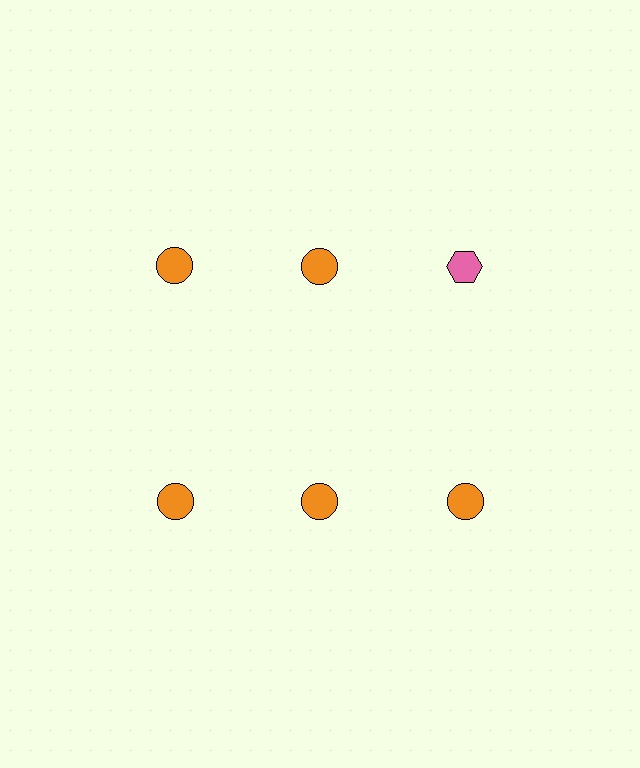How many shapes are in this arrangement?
There are 6 shapes arranged in a grid pattern.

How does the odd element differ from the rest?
It differs in both color (pink instead of orange) and shape (hexagon instead of circle).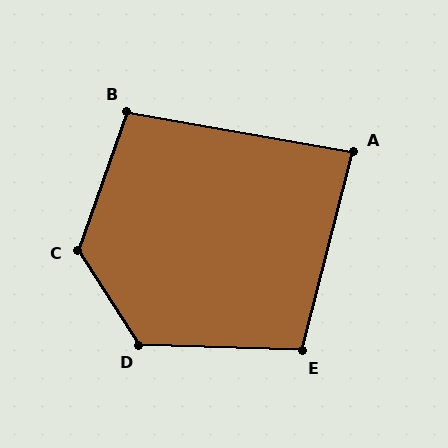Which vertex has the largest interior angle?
C, at approximately 128 degrees.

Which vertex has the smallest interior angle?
A, at approximately 86 degrees.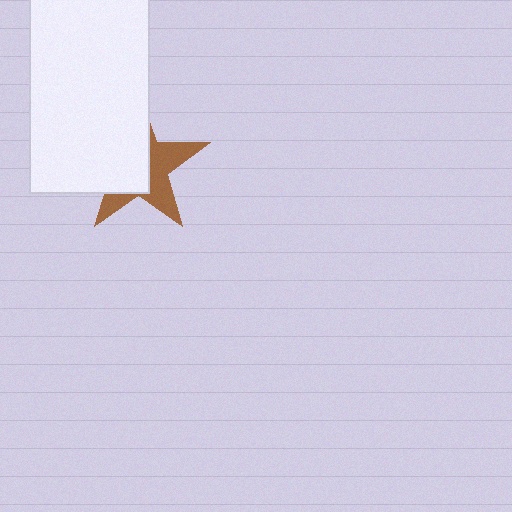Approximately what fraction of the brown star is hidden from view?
Roughly 54% of the brown star is hidden behind the white rectangle.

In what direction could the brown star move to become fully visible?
The brown star could move right. That would shift it out from behind the white rectangle entirely.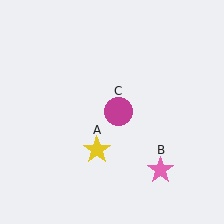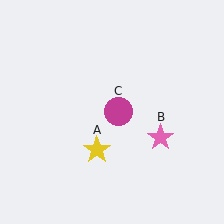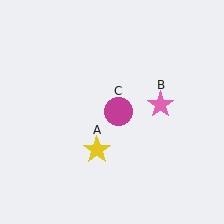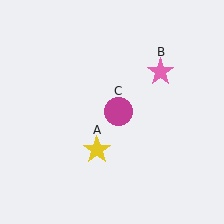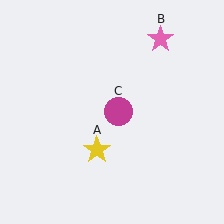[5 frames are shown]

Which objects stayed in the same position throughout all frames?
Yellow star (object A) and magenta circle (object C) remained stationary.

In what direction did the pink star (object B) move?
The pink star (object B) moved up.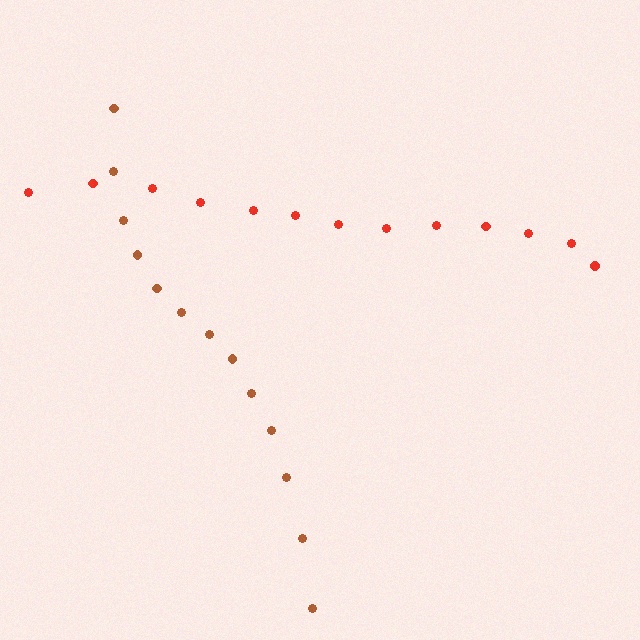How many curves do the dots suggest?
There are 2 distinct paths.